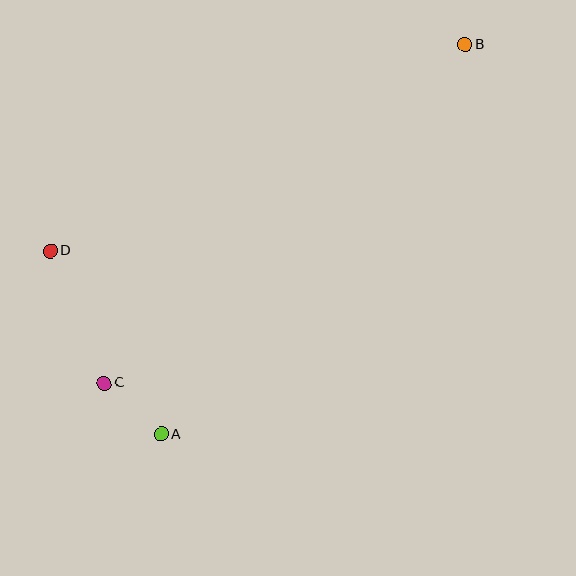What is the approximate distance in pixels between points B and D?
The distance between B and D is approximately 463 pixels.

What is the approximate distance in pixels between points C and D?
The distance between C and D is approximately 143 pixels.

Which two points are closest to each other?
Points A and C are closest to each other.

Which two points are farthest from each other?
Points B and C are farthest from each other.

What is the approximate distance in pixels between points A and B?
The distance between A and B is approximately 494 pixels.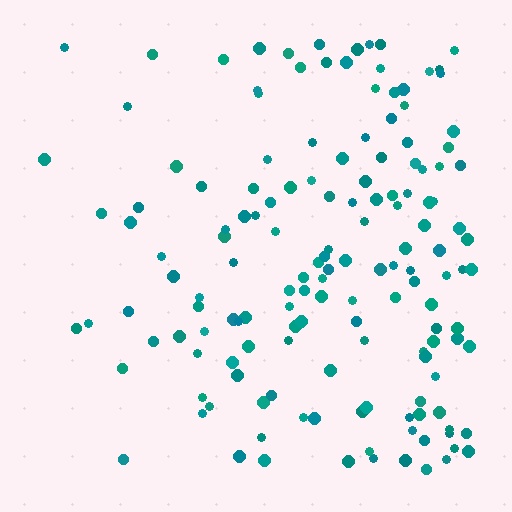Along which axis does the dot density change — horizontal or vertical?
Horizontal.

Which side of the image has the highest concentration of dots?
The right.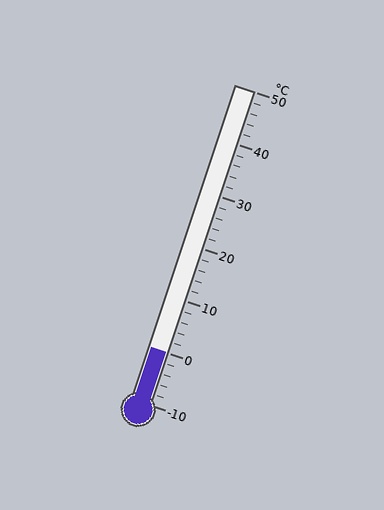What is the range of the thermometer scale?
The thermometer scale ranges from -10°C to 50°C.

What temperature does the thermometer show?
The thermometer shows approximately 0°C.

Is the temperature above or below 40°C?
The temperature is below 40°C.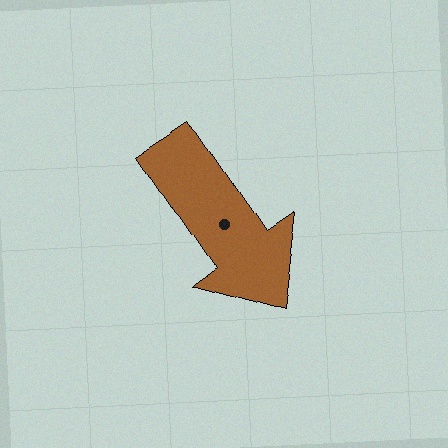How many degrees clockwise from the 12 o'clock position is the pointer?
Approximately 146 degrees.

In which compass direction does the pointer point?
Southeast.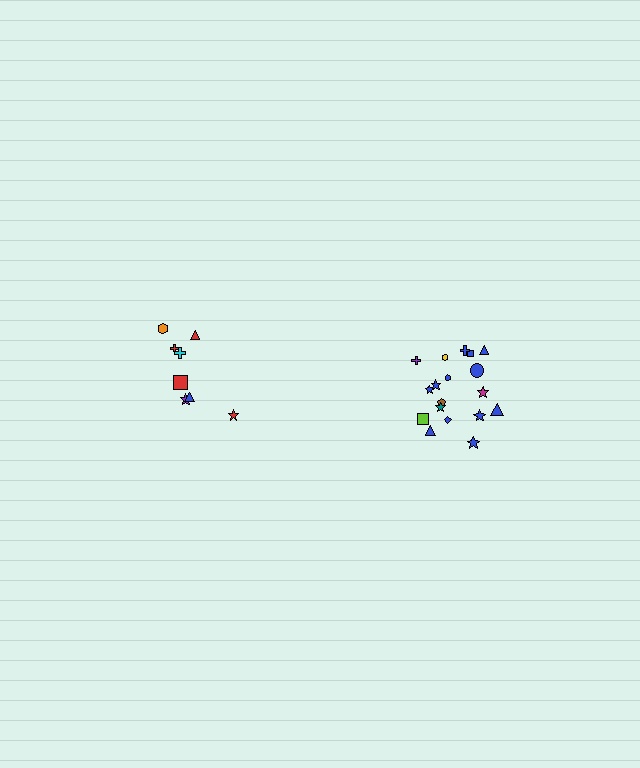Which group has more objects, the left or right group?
The right group.